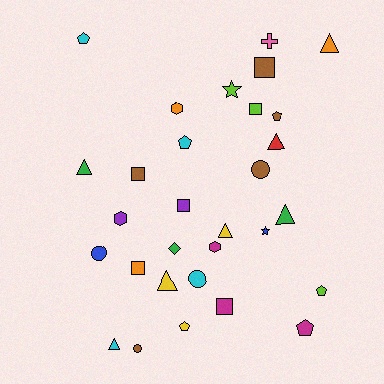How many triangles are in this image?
There are 7 triangles.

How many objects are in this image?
There are 30 objects.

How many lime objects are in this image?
There are 3 lime objects.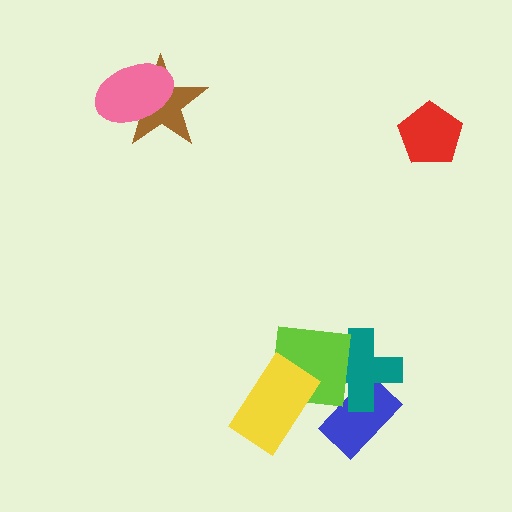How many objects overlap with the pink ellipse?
1 object overlaps with the pink ellipse.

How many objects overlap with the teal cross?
2 objects overlap with the teal cross.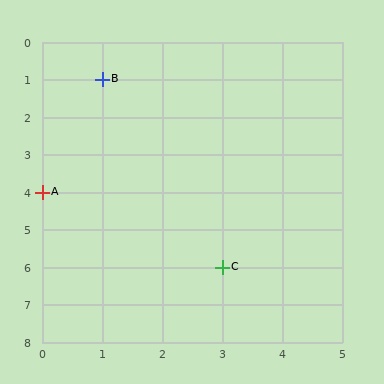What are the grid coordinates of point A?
Point A is at grid coordinates (0, 4).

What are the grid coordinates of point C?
Point C is at grid coordinates (3, 6).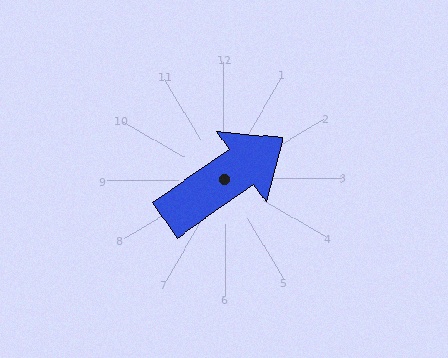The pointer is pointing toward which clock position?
Roughly 2 o'clock.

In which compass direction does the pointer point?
Northeast.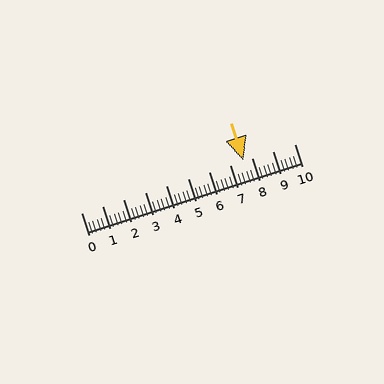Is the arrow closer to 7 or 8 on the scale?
The arrow is closer to 8.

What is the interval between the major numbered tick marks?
The major tick marks are spaced 1 units apart.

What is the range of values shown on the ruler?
The ruler shows values from 0 to 10.